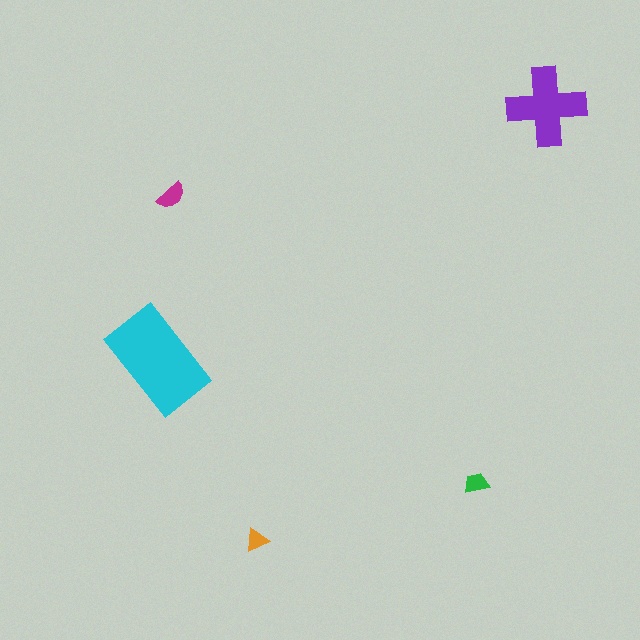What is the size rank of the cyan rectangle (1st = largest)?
1st.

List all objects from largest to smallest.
The cyan rectangle, the purple cross, the magenta semicircle, the green trapezoid, the orange triangle.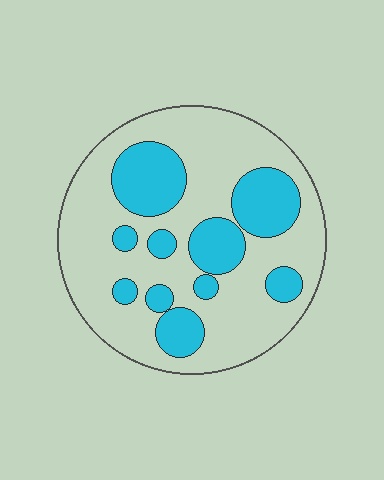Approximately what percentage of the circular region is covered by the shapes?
Approximately 30%.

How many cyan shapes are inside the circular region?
10.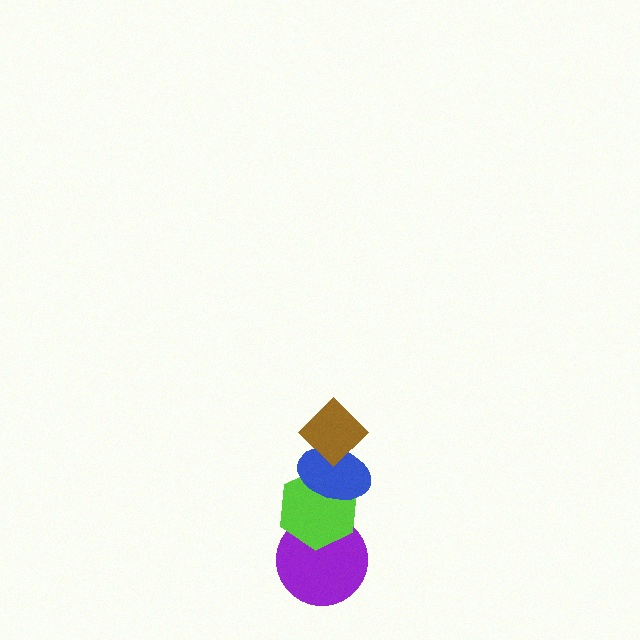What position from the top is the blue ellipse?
The blue ellipse is 2nd from the top.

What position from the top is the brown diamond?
The brown diamond is 1st from the top.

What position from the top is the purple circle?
The purple circle is 4th from the top.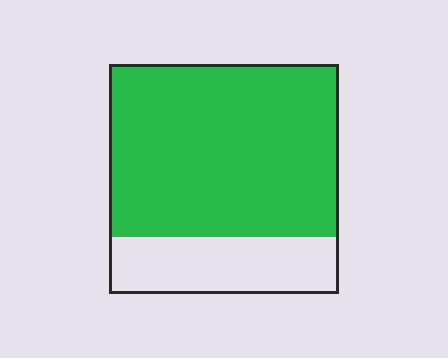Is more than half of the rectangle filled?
Yes.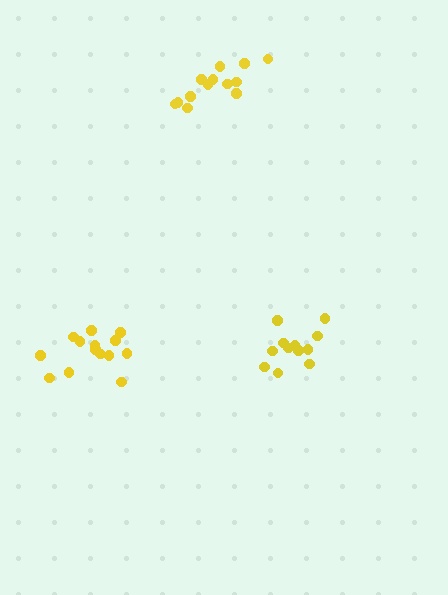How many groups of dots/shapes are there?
There are 3 groups.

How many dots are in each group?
Group 1: 13 dots, Group 2: 14 dots, Group 3: 12 dots (39 total).